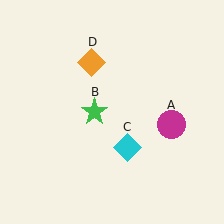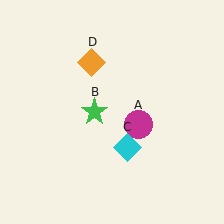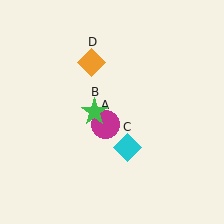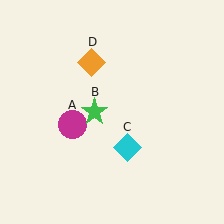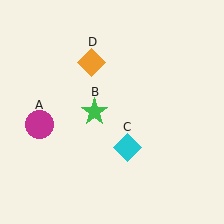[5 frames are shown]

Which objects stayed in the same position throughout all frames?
Green star (object B) and cyan diamond (object C) and orange diamond (object D) remained stationary.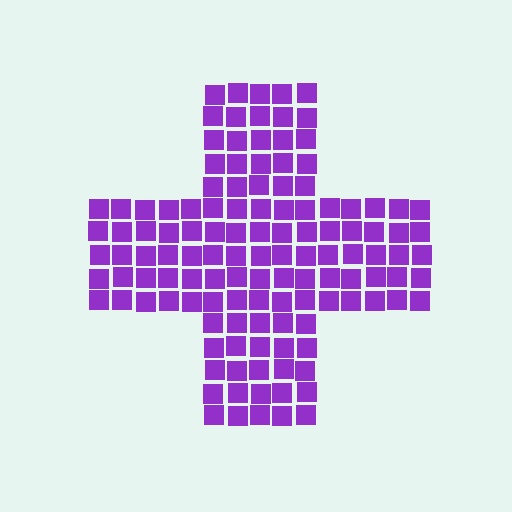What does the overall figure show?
The overall figure shows a cross.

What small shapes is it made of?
It is made of small squares.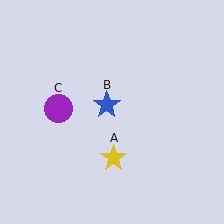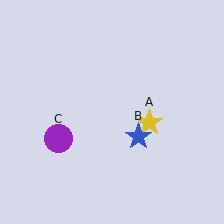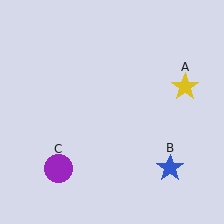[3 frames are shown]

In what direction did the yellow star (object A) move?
The yellow star (object A) moved up and to the right.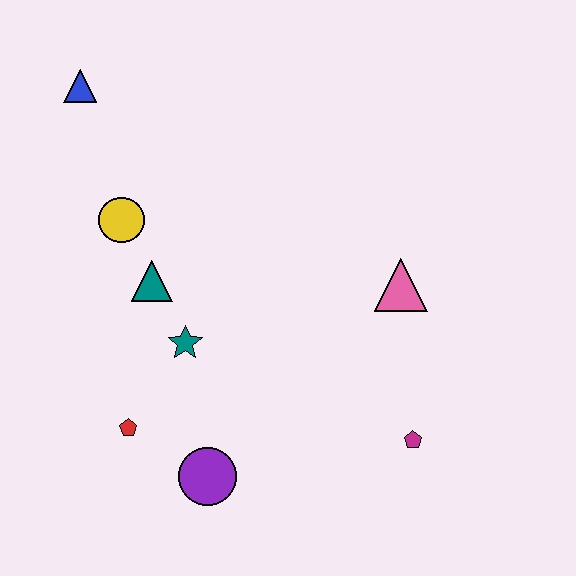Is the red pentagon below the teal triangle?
Yes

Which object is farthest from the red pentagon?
The blue triangle is farthest from the red pentagon.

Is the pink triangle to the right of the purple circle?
Yes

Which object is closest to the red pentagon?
The purple circle is closest to the red pentagon.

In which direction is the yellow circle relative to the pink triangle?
The yellow circle is to the left of the pink triangle.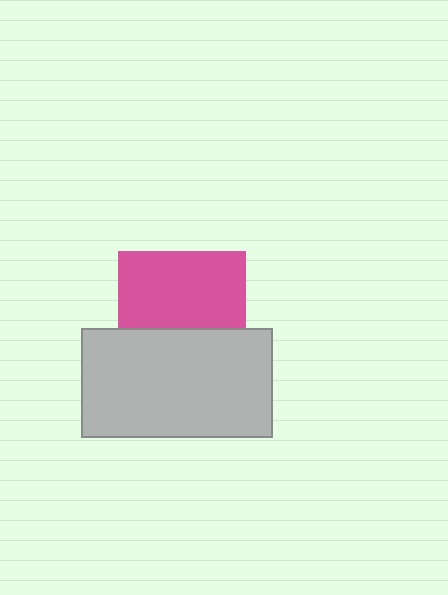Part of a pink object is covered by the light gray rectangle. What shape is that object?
It is a square.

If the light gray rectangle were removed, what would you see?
You would see the complete pink square.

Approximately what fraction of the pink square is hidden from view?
Roughly 40% of the pink square is hidden behind the light gray rectangle.